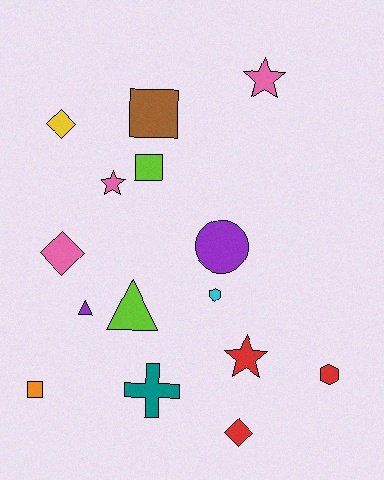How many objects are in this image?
There are 15 objects.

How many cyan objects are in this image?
There is 1 cyan object.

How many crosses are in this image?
There is 1 cross.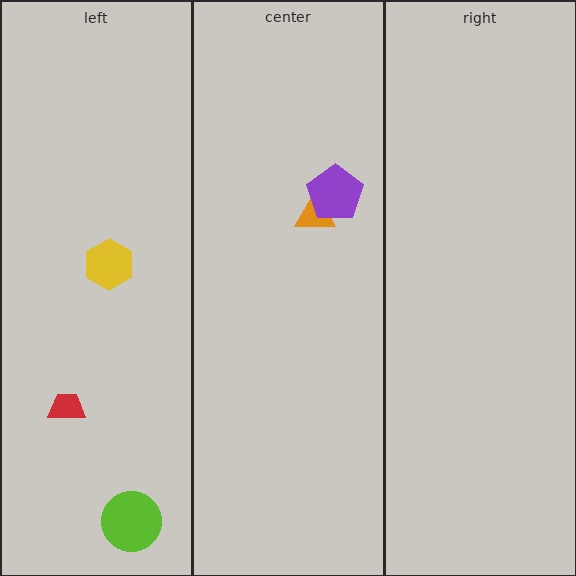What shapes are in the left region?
The lime circle, the red trapezoid, the yellow hexagon.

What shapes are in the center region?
The orange triangle, the purple pentagon.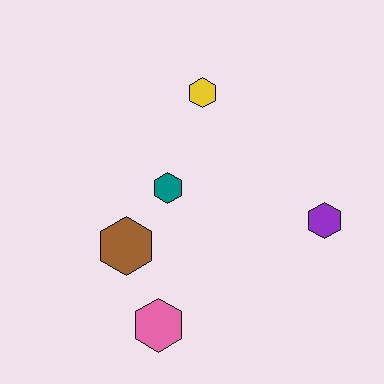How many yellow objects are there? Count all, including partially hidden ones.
There is 1 yellow object.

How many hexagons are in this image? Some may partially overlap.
There are 5 hexagons.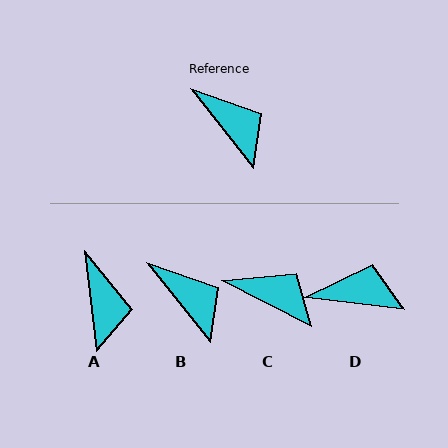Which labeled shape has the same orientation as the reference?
B.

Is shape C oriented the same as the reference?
No, it is off by about 24 degrees.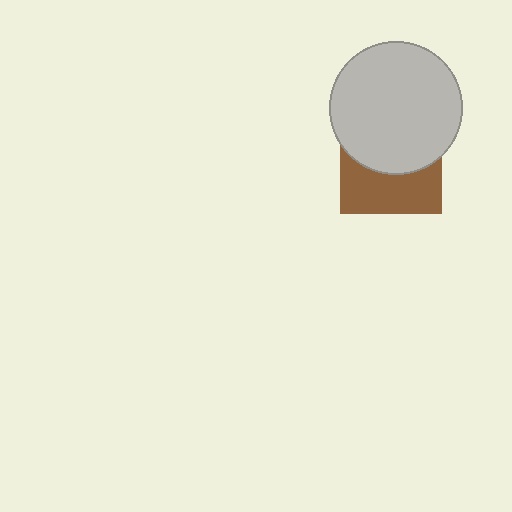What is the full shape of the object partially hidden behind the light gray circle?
The partially hidden object is a brown square.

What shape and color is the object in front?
The object in front is a light gray circle.